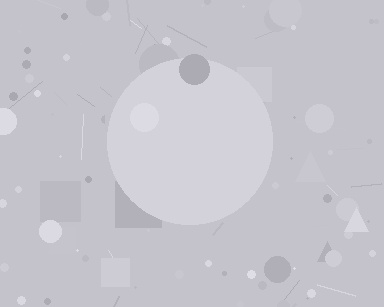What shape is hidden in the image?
A circle is hidden in the image.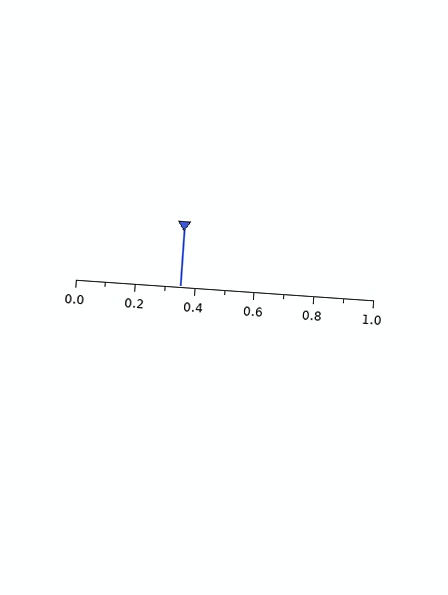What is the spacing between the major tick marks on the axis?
The major ticks are spaced 0.2 apart.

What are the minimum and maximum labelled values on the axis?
The axis runs from 0.0 to 1.0.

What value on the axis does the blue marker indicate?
The marker indicates approximately 0.35.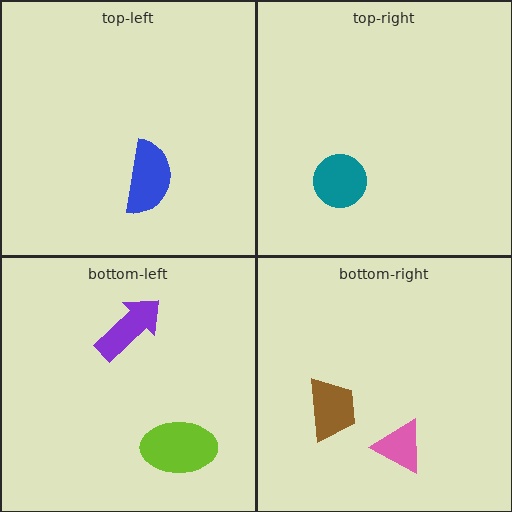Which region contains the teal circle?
The top-right region.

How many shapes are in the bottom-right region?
2.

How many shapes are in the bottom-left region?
2.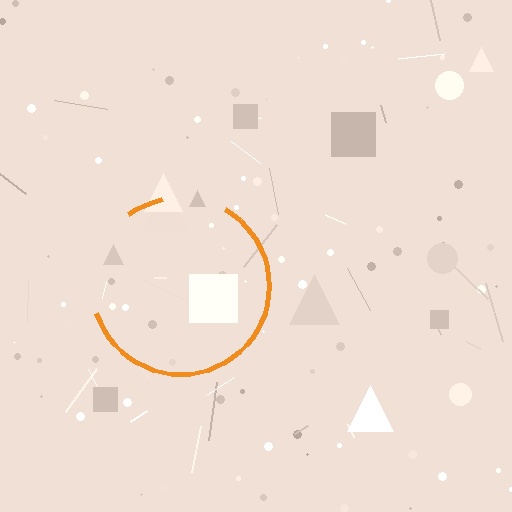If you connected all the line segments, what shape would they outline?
They would outline a circle.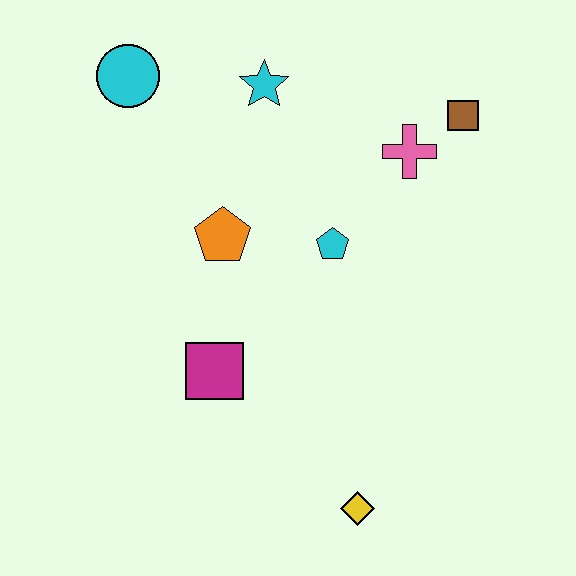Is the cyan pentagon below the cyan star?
Yes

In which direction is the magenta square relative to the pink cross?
The magenta square is below the pink cross.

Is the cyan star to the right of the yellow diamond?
No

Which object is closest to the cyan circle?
The cyan star is closest to the cyan circle.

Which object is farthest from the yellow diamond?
The cyan circle is farthest from the yellow diamond.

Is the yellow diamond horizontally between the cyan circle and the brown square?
Yes